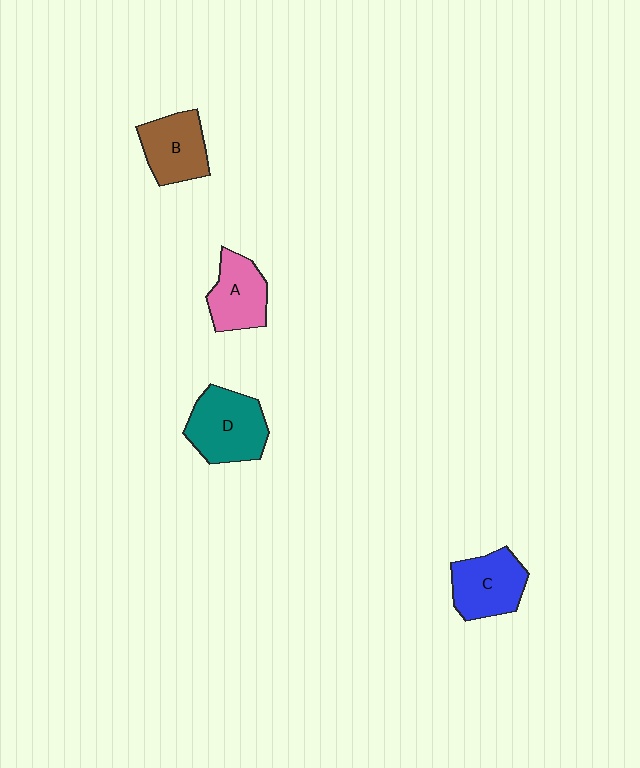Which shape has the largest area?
Shape D (teal).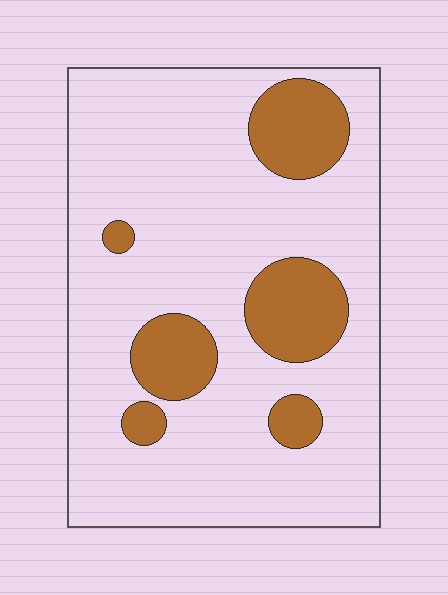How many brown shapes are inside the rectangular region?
6.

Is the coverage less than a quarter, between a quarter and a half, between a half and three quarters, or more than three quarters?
Less than a quarter.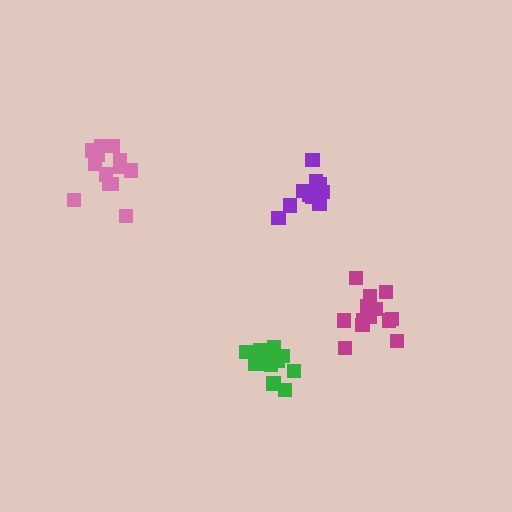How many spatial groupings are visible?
There are 4 spatial groupings.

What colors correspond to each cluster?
The clusters are colored: pink, magenta, purple, green.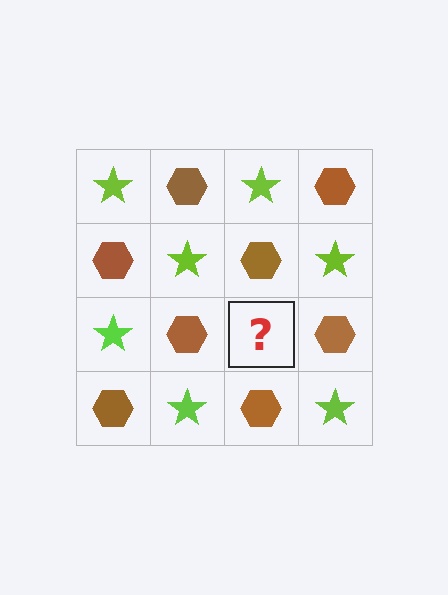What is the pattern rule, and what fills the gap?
The rule is that it alternates lime star and brown hexagon in a checkerboard pattern. The gap should be filled with a lime star.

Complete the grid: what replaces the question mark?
The question mark should be replaced with a lime star.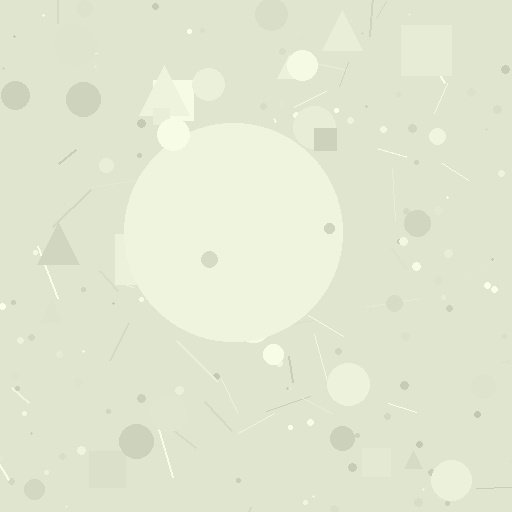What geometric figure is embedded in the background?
A circle is embedded in the background.